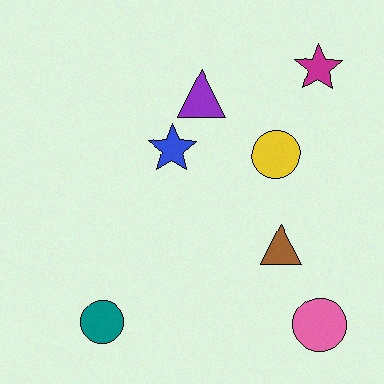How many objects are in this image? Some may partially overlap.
There are 7 objects.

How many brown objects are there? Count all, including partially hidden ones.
There is 1 brown object.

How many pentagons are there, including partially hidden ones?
There are no pentagons.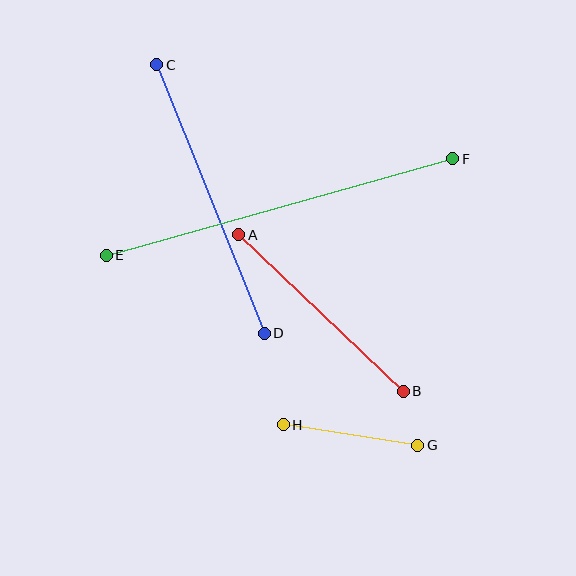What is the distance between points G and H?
The distance is approximately 136 pixels.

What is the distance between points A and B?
The distance is approximately 227 pixels.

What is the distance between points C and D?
The distance is approximately 289 pixels.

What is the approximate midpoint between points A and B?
The midpoint is at approximately (321, 313) pixels.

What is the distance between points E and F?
The distance is approximately 359 pixels.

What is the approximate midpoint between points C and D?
The midpoint is at approximately (210, 199) pixels.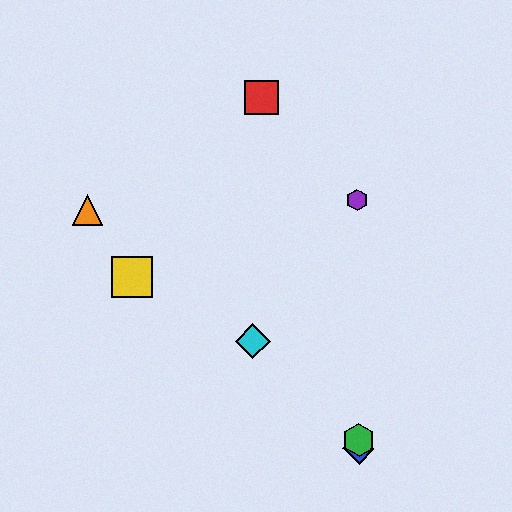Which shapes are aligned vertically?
The blue diamond, the green hexagon, the purple hexagon are aligned vertically.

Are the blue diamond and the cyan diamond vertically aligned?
No, the blue diamond is at x≈359 and the cyan diamond is at x≈252.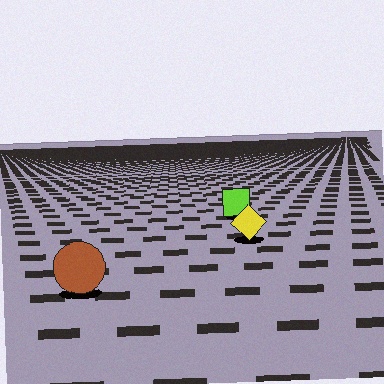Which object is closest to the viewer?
The brown circle is closest. The texture marks near it are larger and more spread out.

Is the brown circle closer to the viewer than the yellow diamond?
Yes. The brown circle is closer — you can tell from the texture gradient: the ground texture is coarser near it.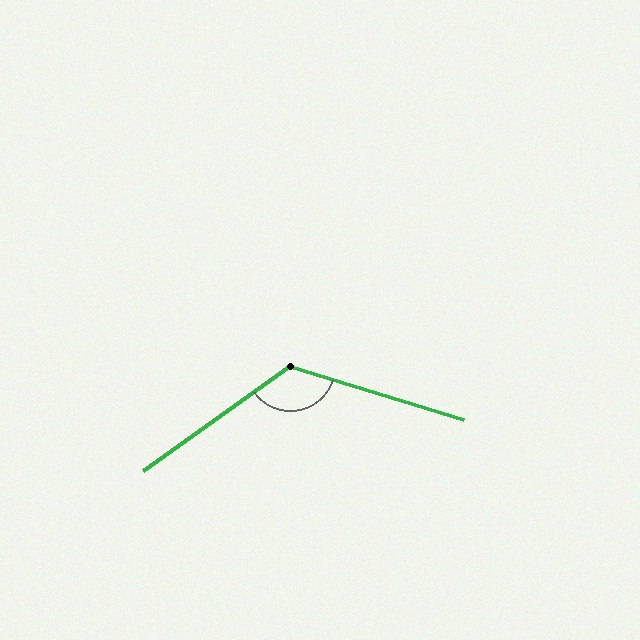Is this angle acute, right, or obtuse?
It is obtuse.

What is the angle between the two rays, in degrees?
Approximately 127 degrees.